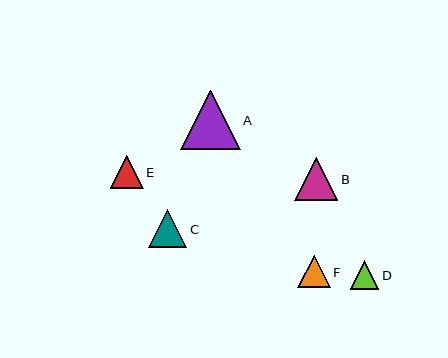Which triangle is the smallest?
Triangle D is the smallest with a size of approximately 28 pixels.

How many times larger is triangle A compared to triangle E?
Triangle A is approximately 1.8 times the size of triangle E.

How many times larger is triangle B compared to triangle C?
Triangle B is approximately 1.1 times the size of triangle C.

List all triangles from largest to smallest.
From largest to smallest: A, B, C, E, F, D.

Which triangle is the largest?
Triangle A is the largest with a size of approximately 59 pixels.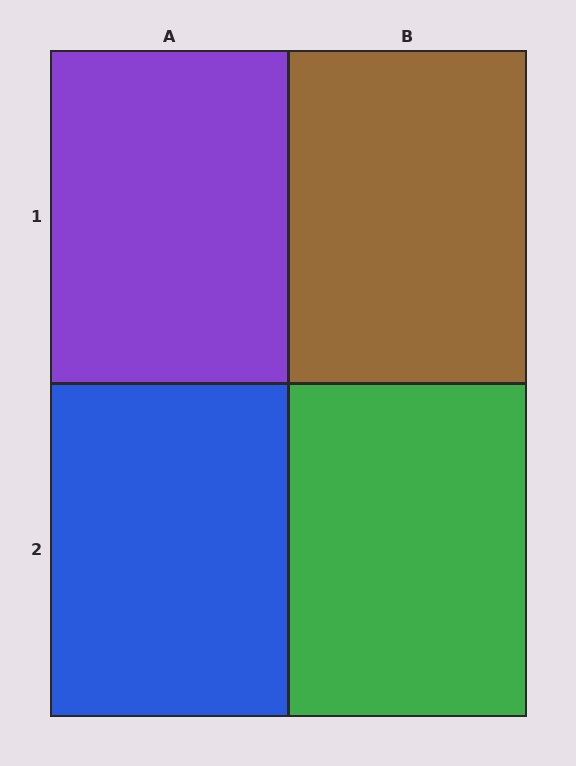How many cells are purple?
1 cell is purple.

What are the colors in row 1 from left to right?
Purple, brown.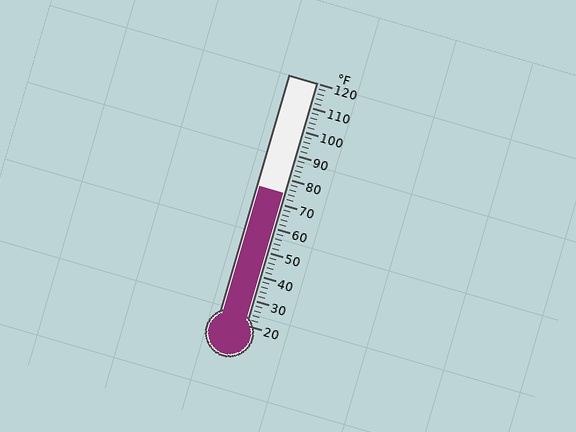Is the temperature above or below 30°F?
The temperature is above 30°F.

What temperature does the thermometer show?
The thermometer shows approximately 74°F.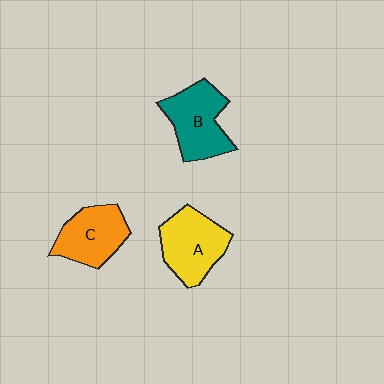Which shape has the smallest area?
Shape C (orange).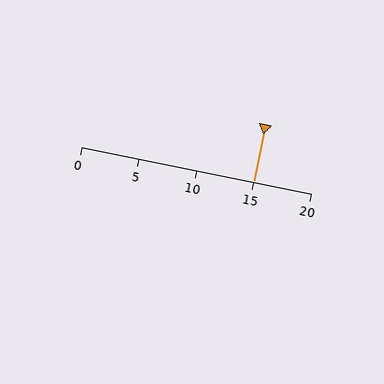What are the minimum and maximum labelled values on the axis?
The axis runs from 0 to 20.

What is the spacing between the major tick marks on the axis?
The major ticks are spaced 5 apart.